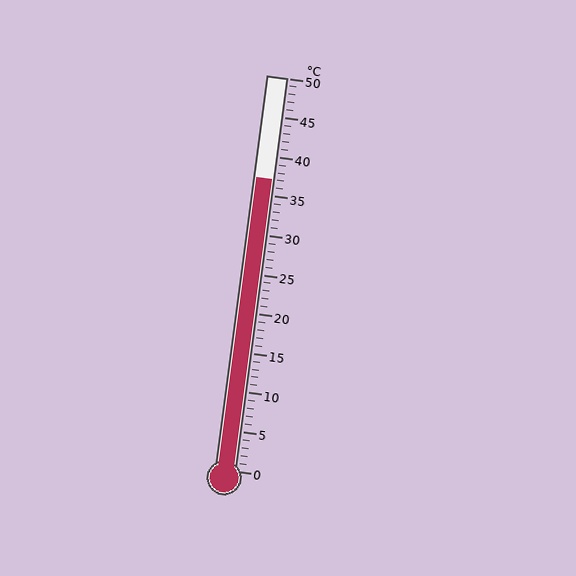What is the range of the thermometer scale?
The thermometer scale ranges from 0°C to 50°C.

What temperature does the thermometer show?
The thermometer shows approximately 37°C.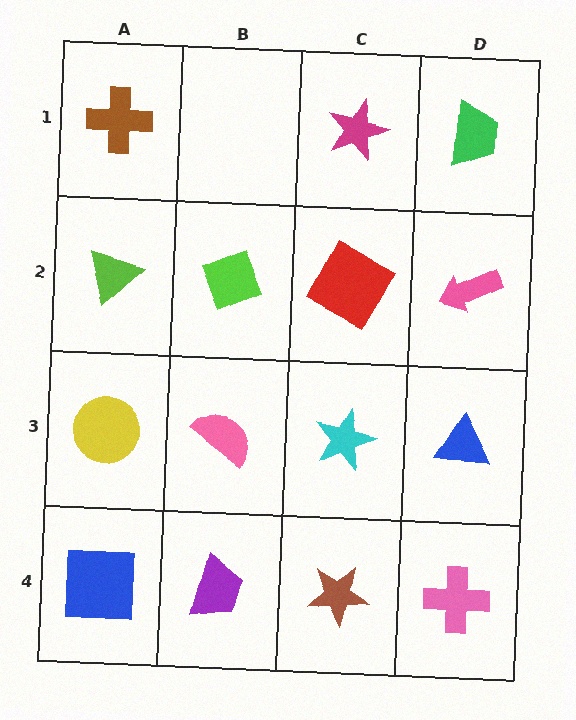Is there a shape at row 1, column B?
No, that cell is empty.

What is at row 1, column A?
A brown cross.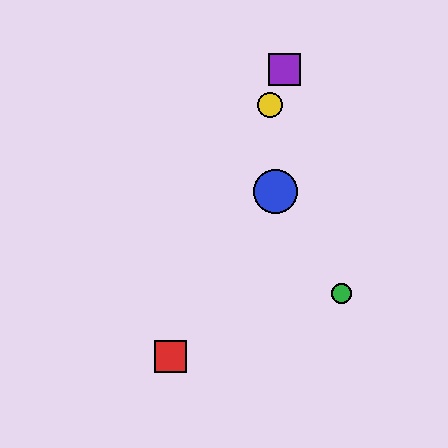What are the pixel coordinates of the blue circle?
The blue circle is at (275, 191).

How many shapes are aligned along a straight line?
3 shapes (the red square, the yellow circle, the purple square) are aligned along a straight line.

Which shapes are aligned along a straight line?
The red square, the yellow circle, the purple square are aligned along a straight line.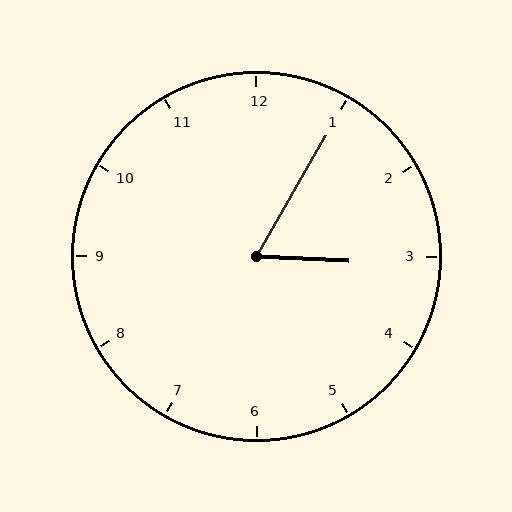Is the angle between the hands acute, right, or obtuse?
It is acute.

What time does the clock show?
3:05.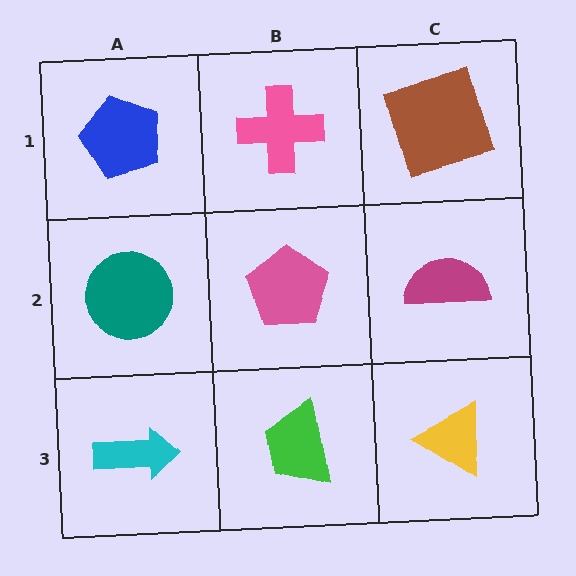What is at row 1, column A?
A blue pentagon.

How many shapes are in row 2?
3 shapes.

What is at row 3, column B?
A green trapezoid.